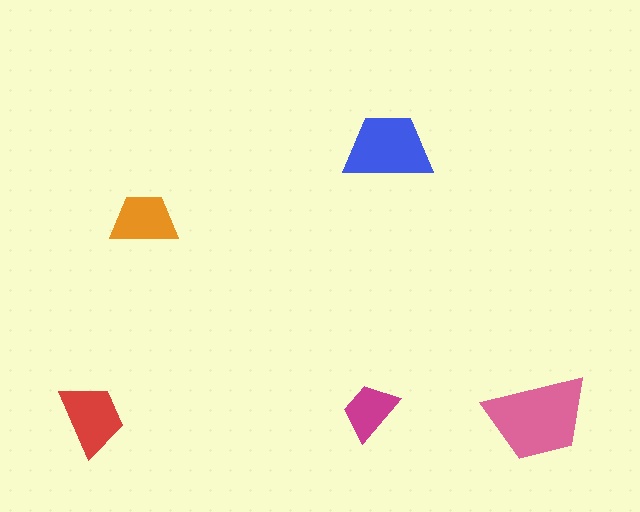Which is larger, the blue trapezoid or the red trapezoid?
The blue one.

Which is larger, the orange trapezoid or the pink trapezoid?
The pink one.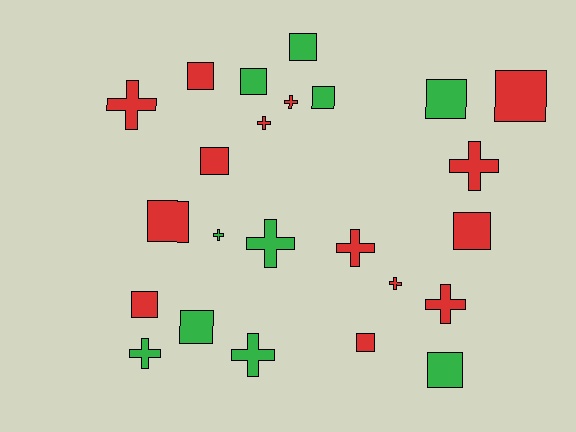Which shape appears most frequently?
Square, with 13 objects.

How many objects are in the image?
There are 24 objects.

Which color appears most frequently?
Red, with 14 objects.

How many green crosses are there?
There are 4 green crosses.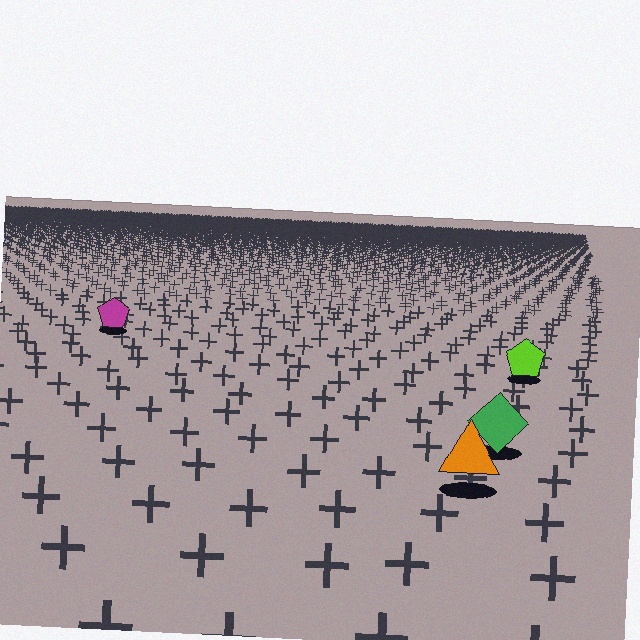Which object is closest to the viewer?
The orange triangle is closest. The texture marks near it are larger and more spread out.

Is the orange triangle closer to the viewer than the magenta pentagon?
Yes. The orange triangle is closer — you can tell from the texture gradient: the ground texture is coarser near it.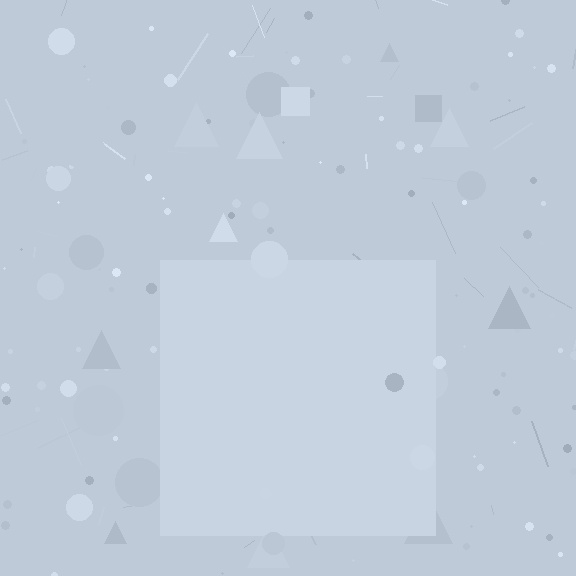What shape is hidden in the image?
A square is hidden in the image.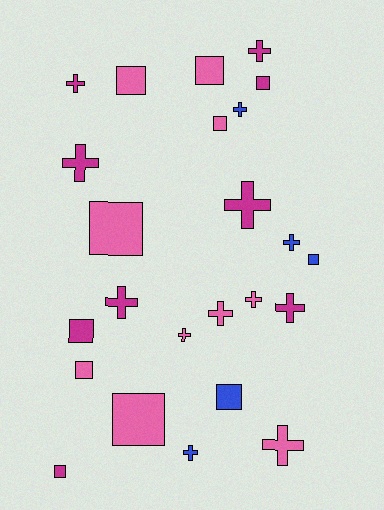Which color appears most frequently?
Pink, with 10 objects.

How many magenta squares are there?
There are 3 magenta squares.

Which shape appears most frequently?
Cross, with 13 objects.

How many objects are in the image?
There are 24 objects.